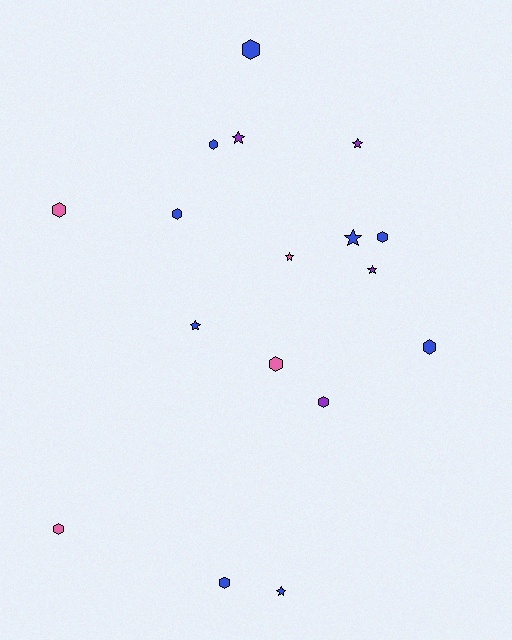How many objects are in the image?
There are 17 objects.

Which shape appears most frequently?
Hexagon, with 10 objects.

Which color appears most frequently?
Blue, with 9 objects.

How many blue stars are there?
There are 3 blue stars.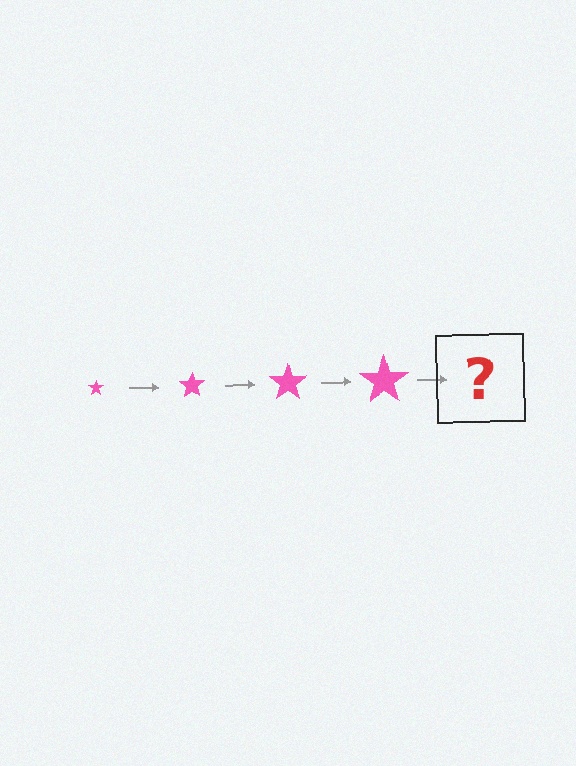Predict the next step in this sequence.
The next step is a pink star, larger than the previous one.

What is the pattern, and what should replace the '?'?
The pattern is that the star gets progressively larger each step. The '?' should be a pink star, larger than the previous one.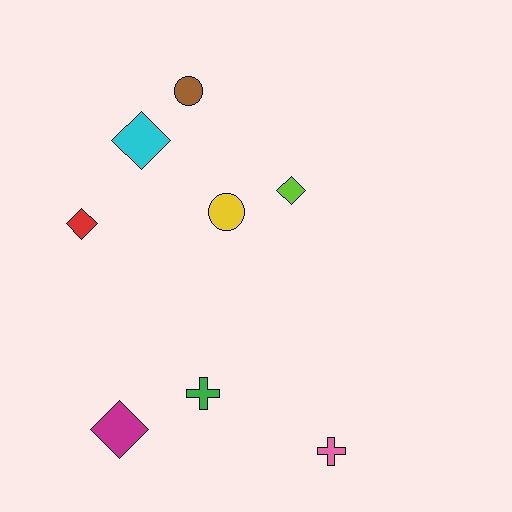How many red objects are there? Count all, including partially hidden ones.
There is 1 red object.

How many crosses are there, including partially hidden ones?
There are 2 crosses.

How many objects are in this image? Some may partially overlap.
There are 8 objects.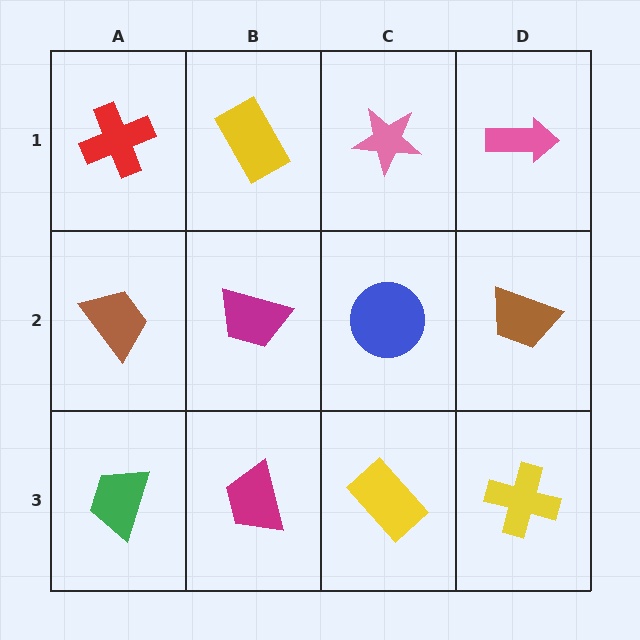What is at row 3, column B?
A magenta trapezoid.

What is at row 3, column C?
A yellow rectangle.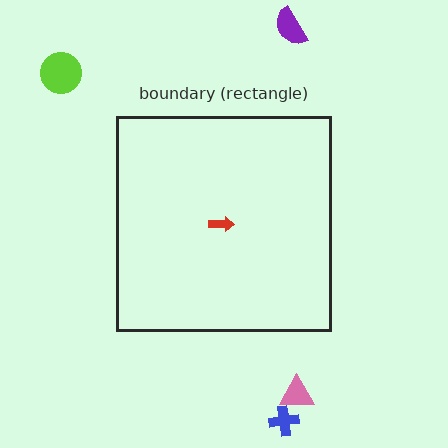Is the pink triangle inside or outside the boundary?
Outside.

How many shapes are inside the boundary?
1 inside, 4 outside.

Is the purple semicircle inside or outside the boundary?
Outside.